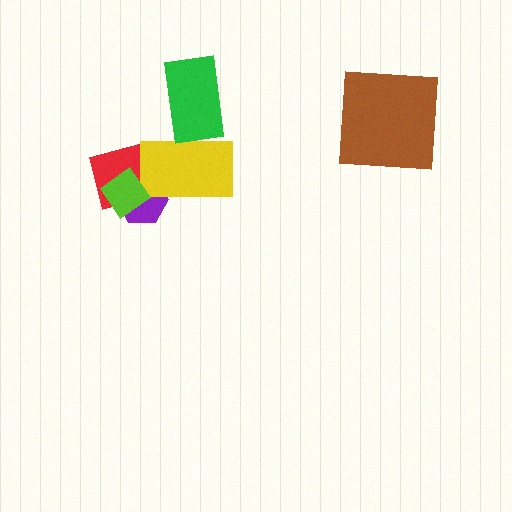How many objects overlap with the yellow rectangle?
3 objects overlap with the yellow rectangle.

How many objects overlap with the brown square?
0 objects overlap with the brown square.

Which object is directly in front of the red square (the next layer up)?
The yellow rectangle is directly in front of the red square.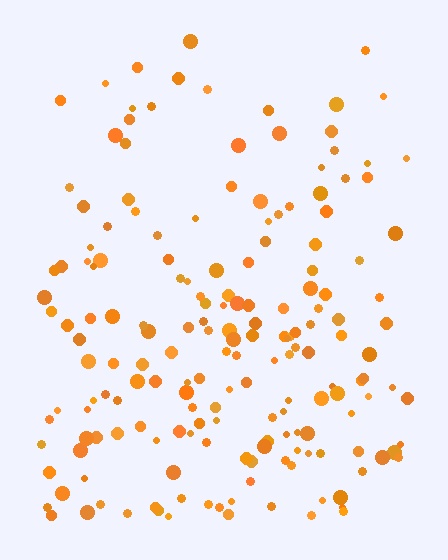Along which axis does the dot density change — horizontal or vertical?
Vertical.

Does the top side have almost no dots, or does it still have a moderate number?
Still a moderate number, just noticeably fewer than the bottom.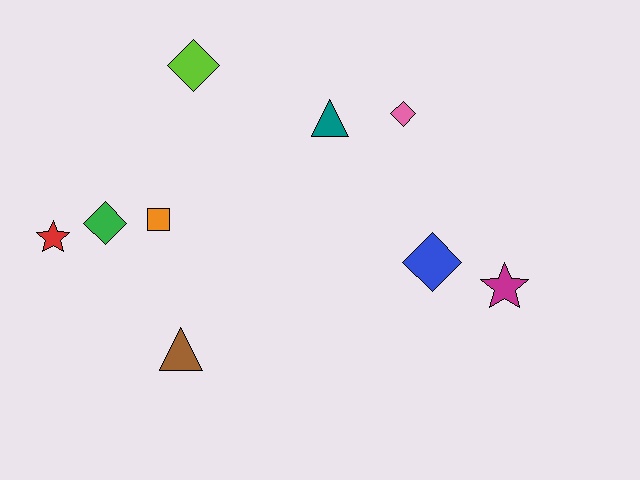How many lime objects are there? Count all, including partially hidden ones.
There is 1 lime object.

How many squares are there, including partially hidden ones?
There is 1 square.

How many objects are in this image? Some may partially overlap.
There are 9 objects.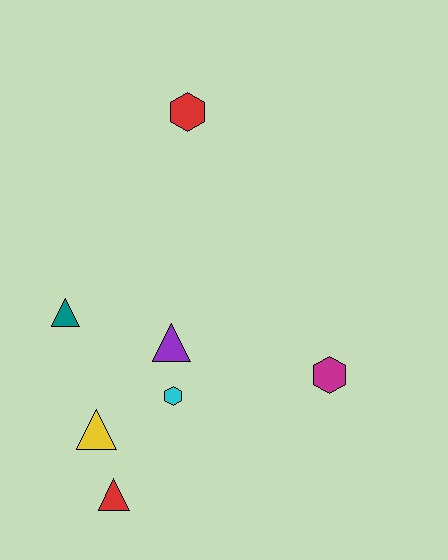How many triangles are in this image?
There are 4 triangles.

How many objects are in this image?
There are 7 objects.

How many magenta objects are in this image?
There is 1 magenta object.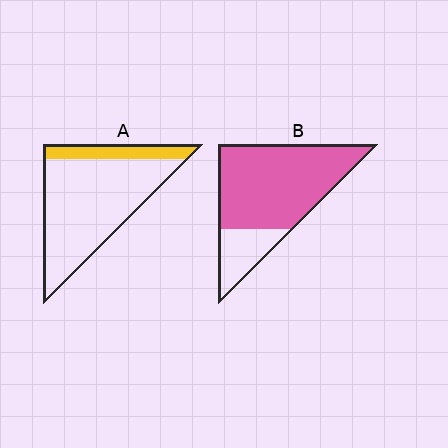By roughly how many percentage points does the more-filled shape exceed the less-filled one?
By roughly 60 percentage points (B over A).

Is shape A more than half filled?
No.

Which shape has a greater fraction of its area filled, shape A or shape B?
Shape B.